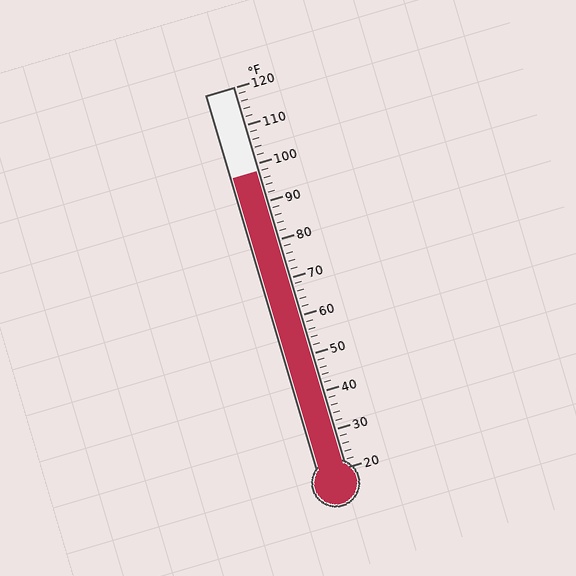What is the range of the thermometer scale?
The thermometer scale ranges from 20°F to 120°F.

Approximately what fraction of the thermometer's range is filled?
The thermometer is filled to approximately 80% of its range.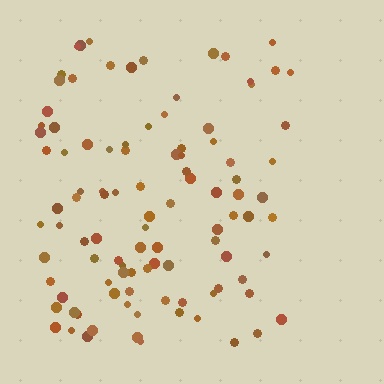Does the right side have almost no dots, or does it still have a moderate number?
Still a moderate number, just noticeably fewer than the left.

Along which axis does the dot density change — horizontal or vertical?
Horizontal.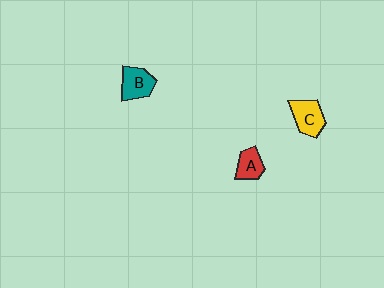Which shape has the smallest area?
Shape A (red).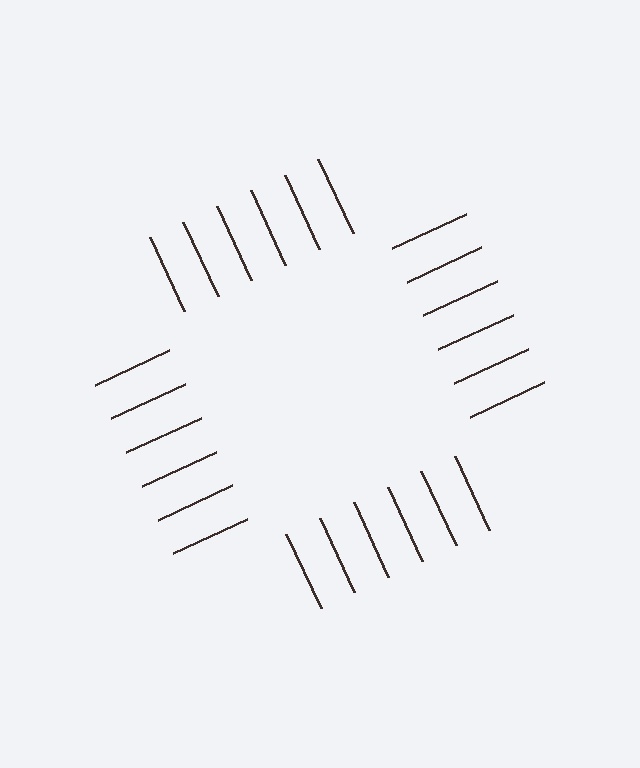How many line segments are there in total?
24 — 6 along each of the 4 edges.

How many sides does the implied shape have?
4 sides — the line-ends trace a square.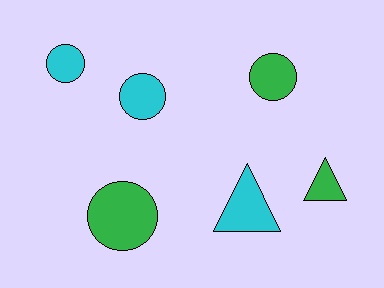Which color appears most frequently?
Cyan, with 3 objects.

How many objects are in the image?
There are 6 objects.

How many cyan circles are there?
There are 2 cyan circles.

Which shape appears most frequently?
Circle, with 4 objects.